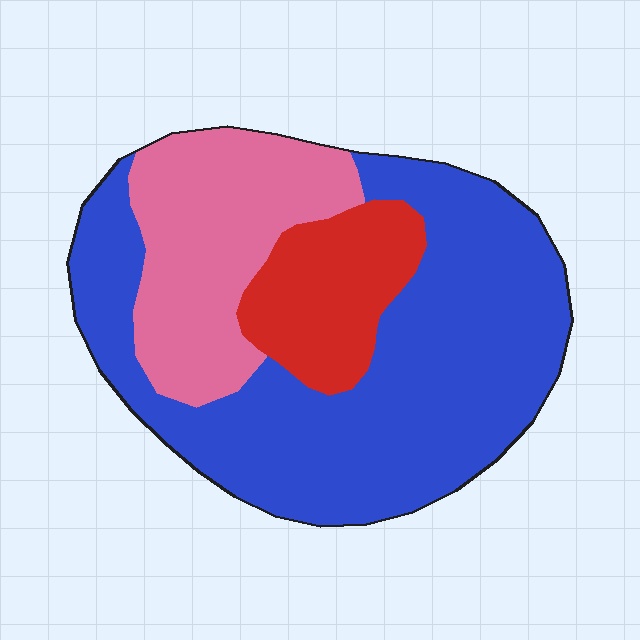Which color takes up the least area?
Red, at roughly 15%.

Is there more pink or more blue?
Blue.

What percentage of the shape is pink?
Pink covers around 25% of the shape.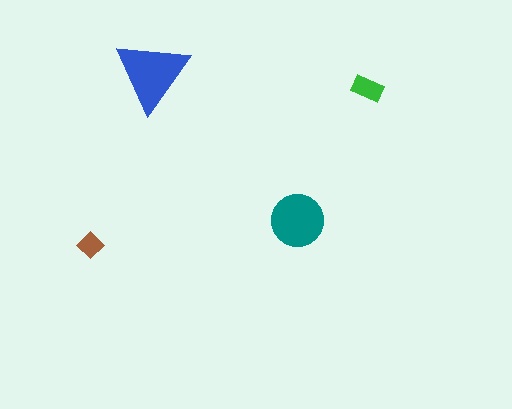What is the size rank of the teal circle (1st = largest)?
2nd.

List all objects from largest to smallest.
The blue triangle, the teal circle, the green rectangle, the brown diamond.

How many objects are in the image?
There are 4 objects in the image.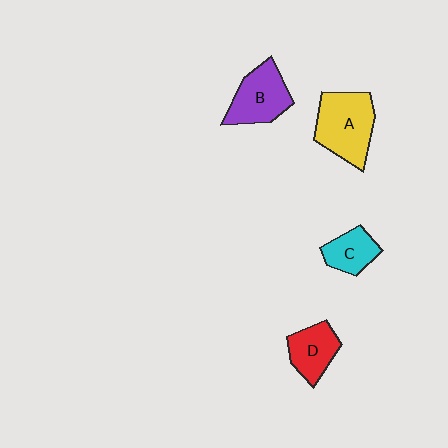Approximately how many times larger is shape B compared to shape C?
Approximately 1.5 times.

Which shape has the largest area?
Shape A (yellow).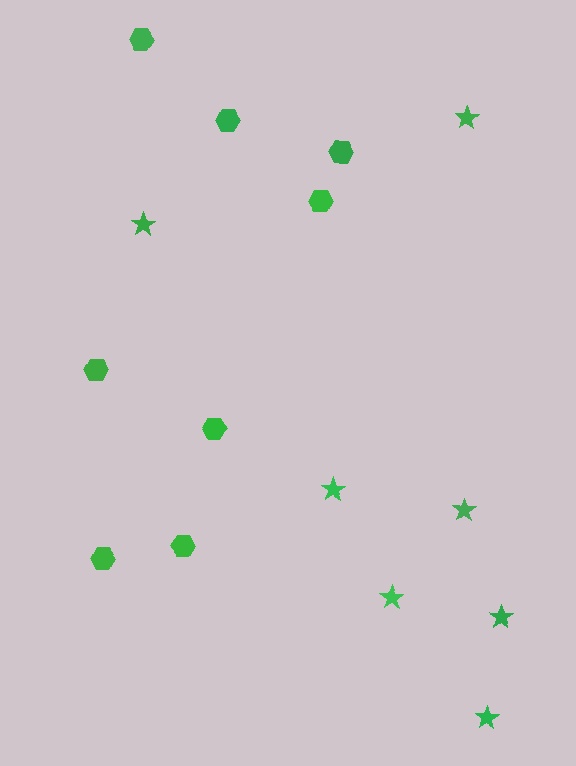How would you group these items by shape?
There are 2 groups: one group of stars (7) and one group of hexagons (8).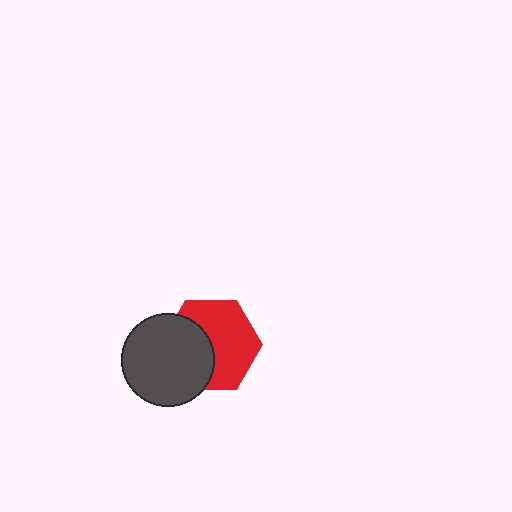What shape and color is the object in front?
The object in front is a dark gray circle.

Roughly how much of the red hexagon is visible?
About half of it is visible (roughly 59%).